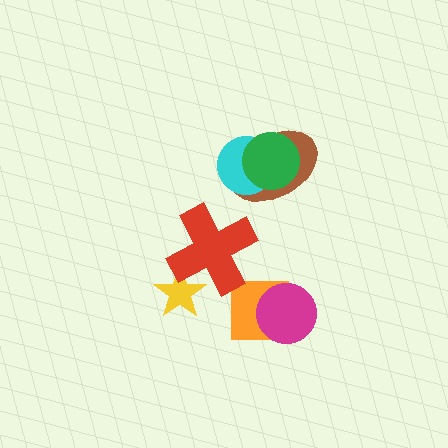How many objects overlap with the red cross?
1 object overlaps with the red cross.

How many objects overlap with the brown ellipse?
2 objects overlap with the brown ellipse.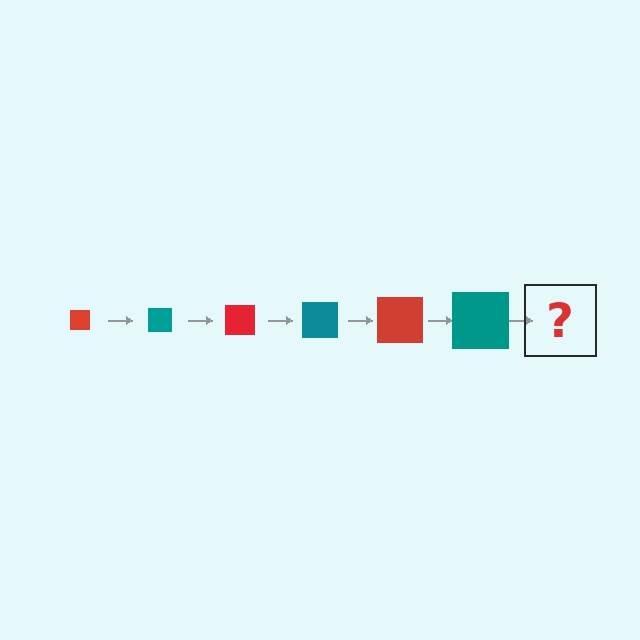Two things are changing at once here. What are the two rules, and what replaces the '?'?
The two rules are that the square grows larger each step and the color cycles through red and teal. The '?' should be a red square, larger than the previous one.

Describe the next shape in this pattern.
It should be a red square, larger than the previous one.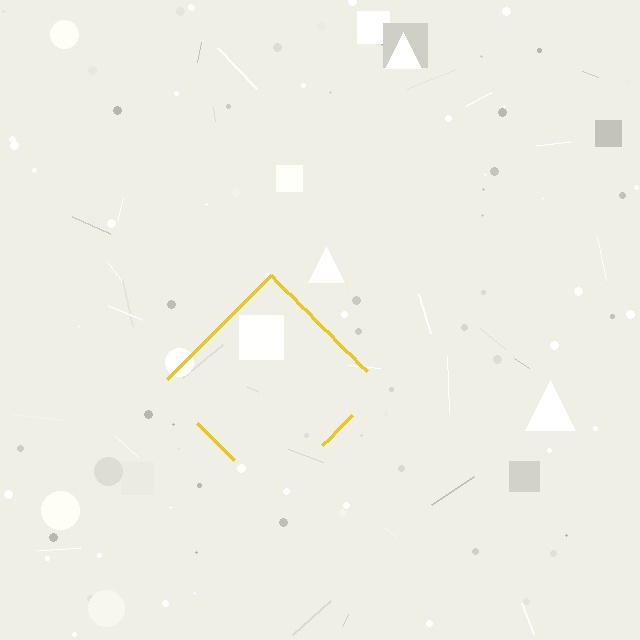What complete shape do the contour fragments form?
The contour fragments form a diamond.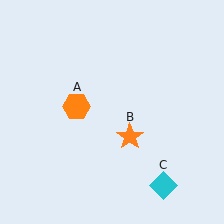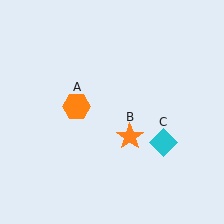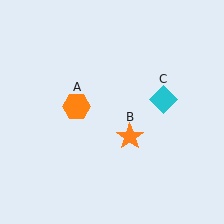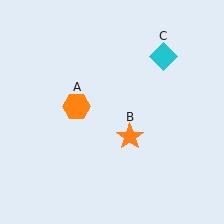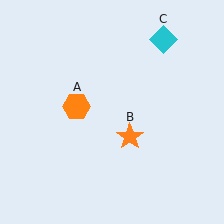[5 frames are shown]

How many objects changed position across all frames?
1 object changed position: cyan diamond (object C).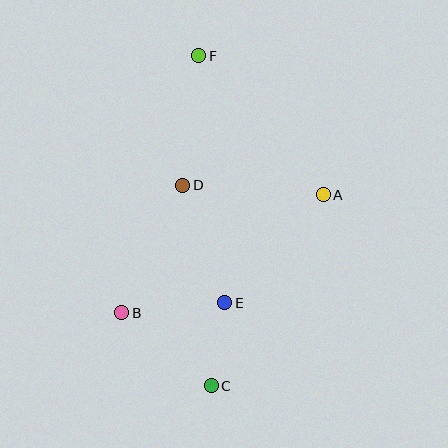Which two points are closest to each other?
Points C and E are closest to each other.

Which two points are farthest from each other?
Points C and F are farthest from each other.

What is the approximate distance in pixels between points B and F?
The distance between B and F is approximately 268 pixels.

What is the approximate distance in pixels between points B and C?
The distance between B and C is approximately 115 pixels.